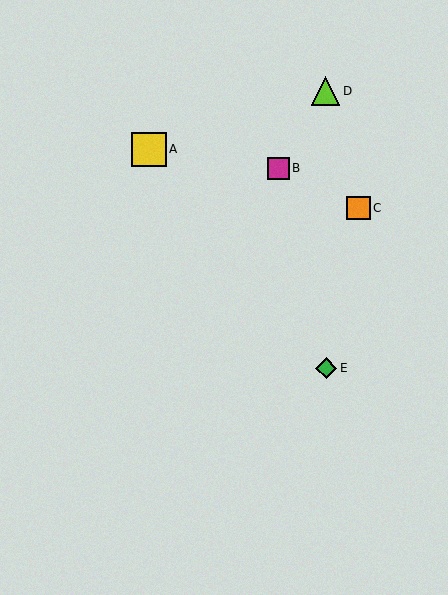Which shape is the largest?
The yellow square (labeled A) is the largest.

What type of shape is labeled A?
Shape A is a yellow square.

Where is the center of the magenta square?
The center of the magenta square is at (278, 168).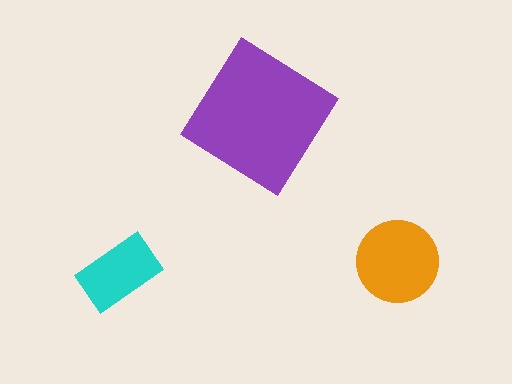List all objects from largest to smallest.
The purple diamond, the orange circle, the cyan rectangle.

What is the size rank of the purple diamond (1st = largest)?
1st.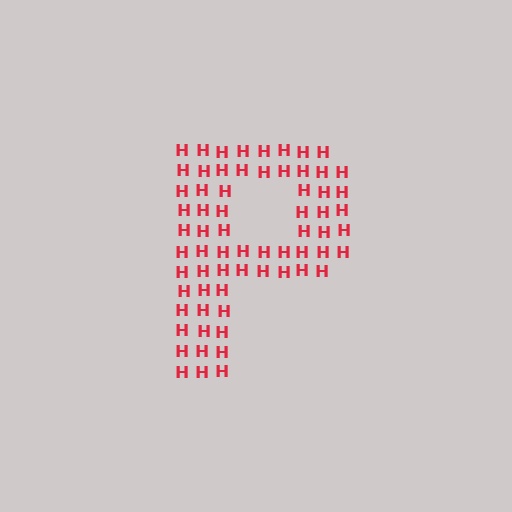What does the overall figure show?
The overall figure shows the letter P.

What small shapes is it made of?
It is made of small letter H's.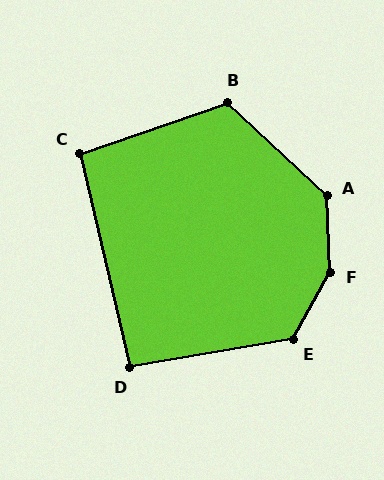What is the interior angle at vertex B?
Approximately 118 degrees (obtuse).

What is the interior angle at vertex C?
Approximately 96 degrees (obtuse).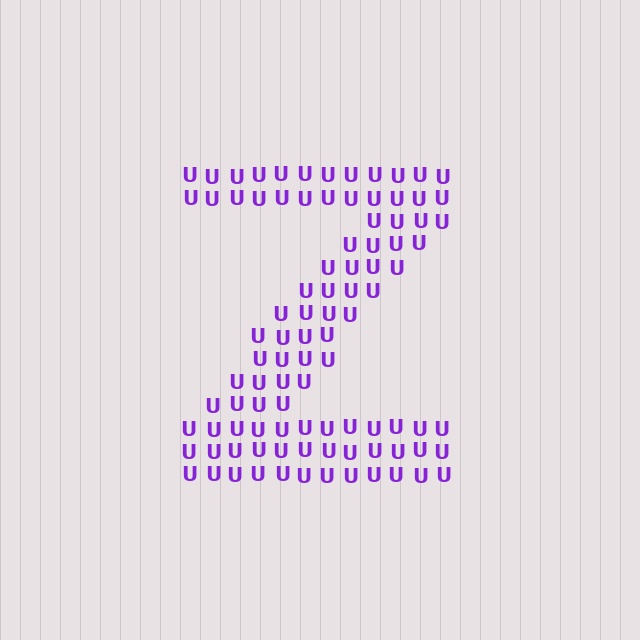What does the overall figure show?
The overall figure shows the letter Z.